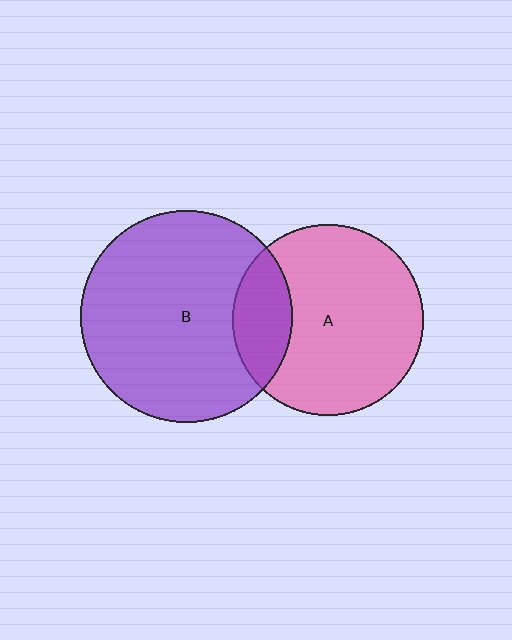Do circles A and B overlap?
Yes.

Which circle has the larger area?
Circle B (purple).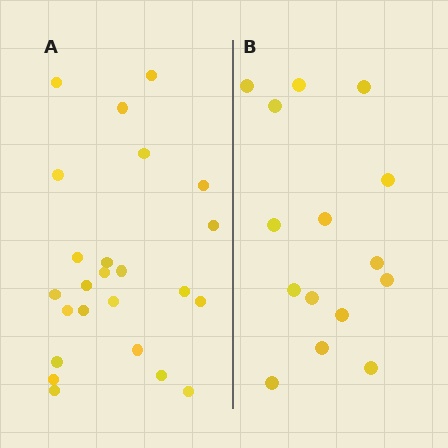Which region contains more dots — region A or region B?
Region A (the left region) has more dots.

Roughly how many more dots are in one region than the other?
Region A has roughly 8 or so more dots than region B.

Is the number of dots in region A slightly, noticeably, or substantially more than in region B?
Region A has substantially more. The ratio is roughly 1.6 to 1.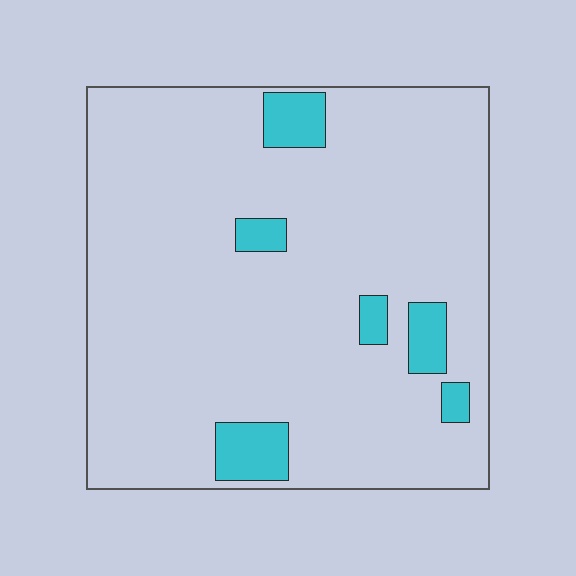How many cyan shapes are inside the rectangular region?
6.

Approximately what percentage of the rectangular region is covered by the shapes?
Approximately 10%.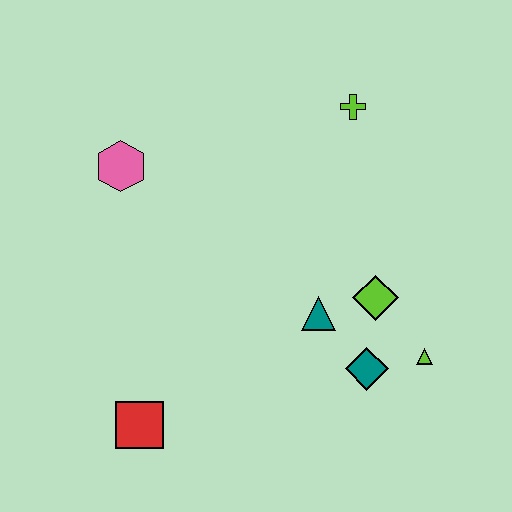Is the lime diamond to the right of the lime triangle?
No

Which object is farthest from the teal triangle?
The pink hexagon is farthest from the teal triangle.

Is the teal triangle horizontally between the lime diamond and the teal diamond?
No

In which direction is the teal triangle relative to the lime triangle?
The teal triangle is to the left of the lime triangle.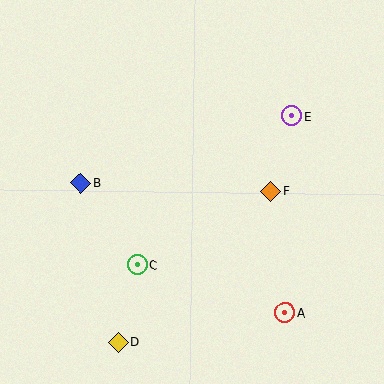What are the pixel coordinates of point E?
Point E is at (292, 116).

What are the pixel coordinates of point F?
Point F is at (271, 191).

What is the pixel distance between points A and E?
The distance between A and E is 197 pixels.